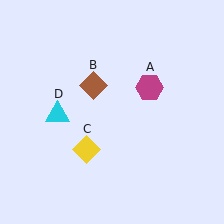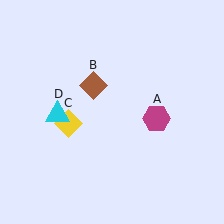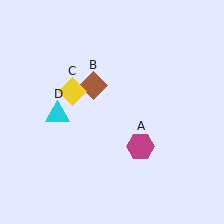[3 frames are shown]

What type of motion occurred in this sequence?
The magenta hexagon (object A), yellow diamond (object C) rotated clockwise around the center of the scene.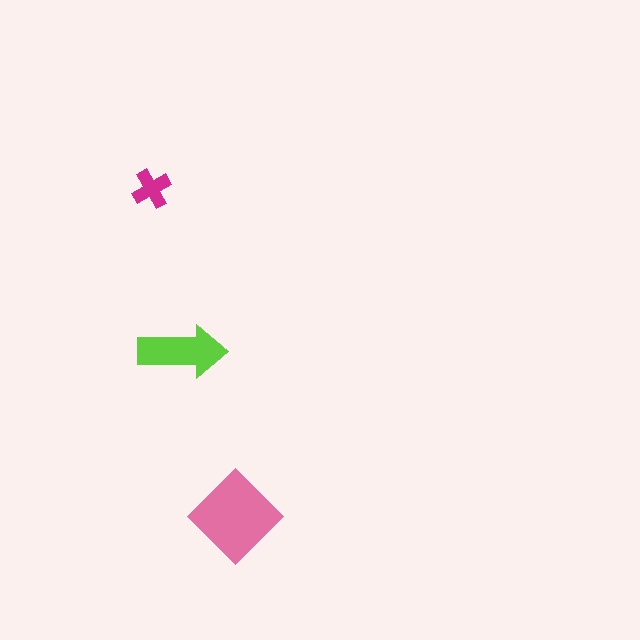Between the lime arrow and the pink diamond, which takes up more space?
The pink diamond.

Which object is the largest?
The pink diamond.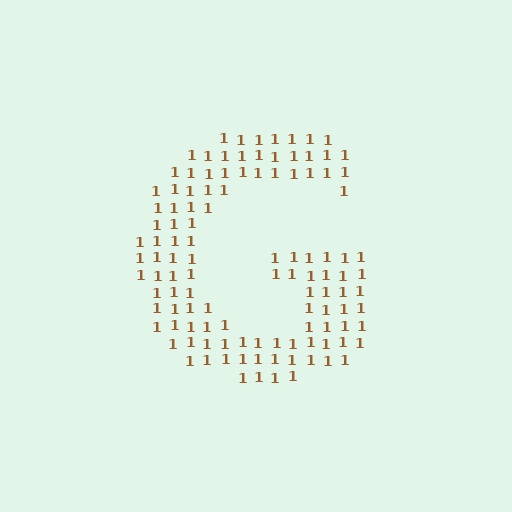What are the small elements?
The small elements are digit 1's.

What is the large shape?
The large shape is the letter G.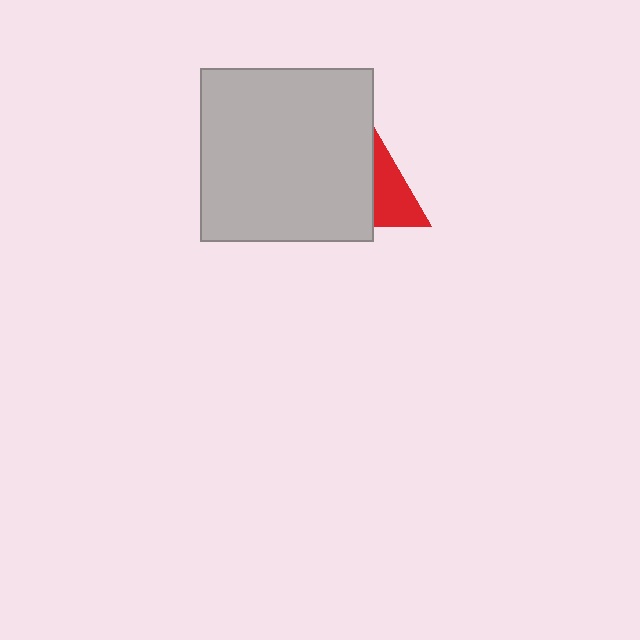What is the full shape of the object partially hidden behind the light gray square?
The partially hidden object is a red triangle.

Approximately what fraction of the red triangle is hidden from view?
Roughly 64% of the red triangle is hidden behind the light gray square.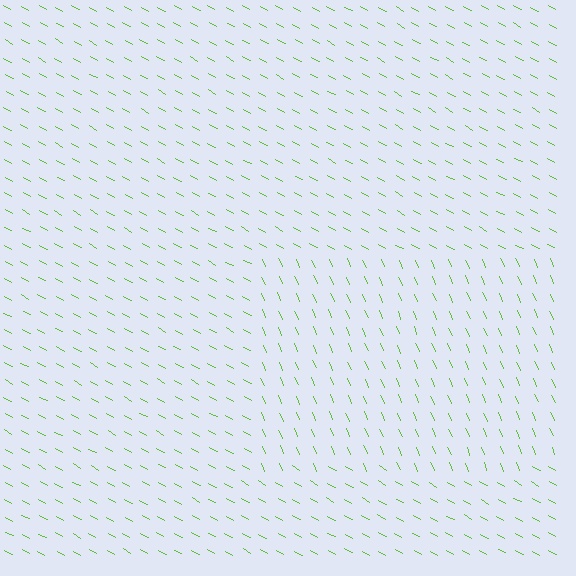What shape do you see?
I see a rectangle.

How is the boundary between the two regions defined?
The boundary is defined purely by a change in line orientation (approximately 38 degrees difference). All lines are the same color and thickness.